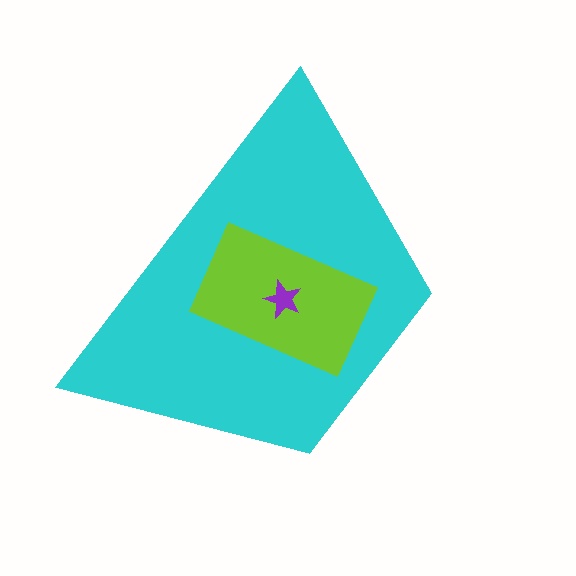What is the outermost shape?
The cyan trapezoid.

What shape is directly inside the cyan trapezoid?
The lime rectangle.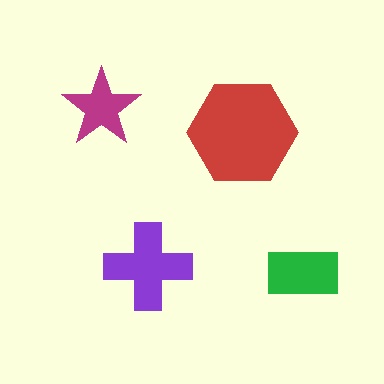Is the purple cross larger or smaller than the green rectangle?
Larger.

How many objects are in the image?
There are 4 objects in the image.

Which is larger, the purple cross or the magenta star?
The purple cross.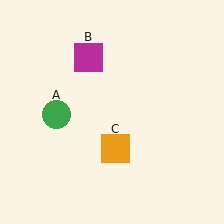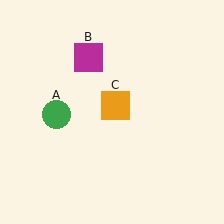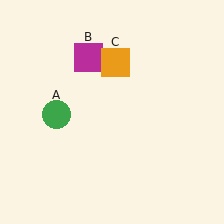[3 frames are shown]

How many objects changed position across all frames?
1 object changed position: orange square (object C).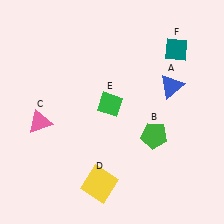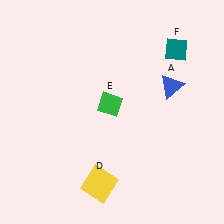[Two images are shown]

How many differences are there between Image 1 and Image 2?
There are 2 differences between the two images.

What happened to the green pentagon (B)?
The green pentagon (B) was removed in Image 2. It was in the bottom-right area of Image 1.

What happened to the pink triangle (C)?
The pink triangle (C) was removed in Image 2. It was in the bottom-left area of Image 1.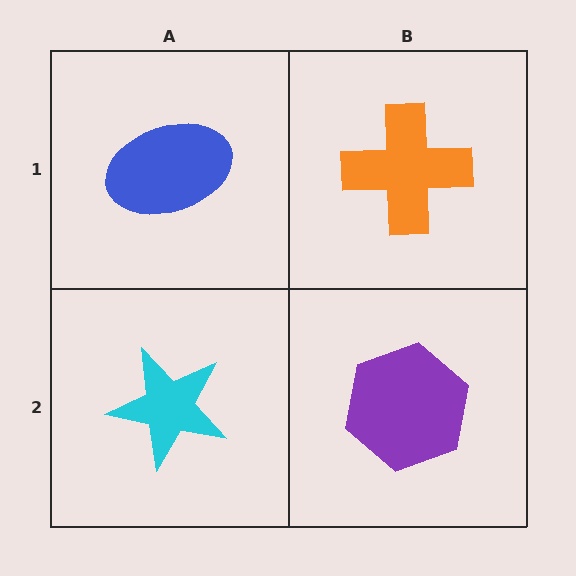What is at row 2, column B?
A purple hexagon.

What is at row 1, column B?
An orange cross.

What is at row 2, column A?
A cyan star.